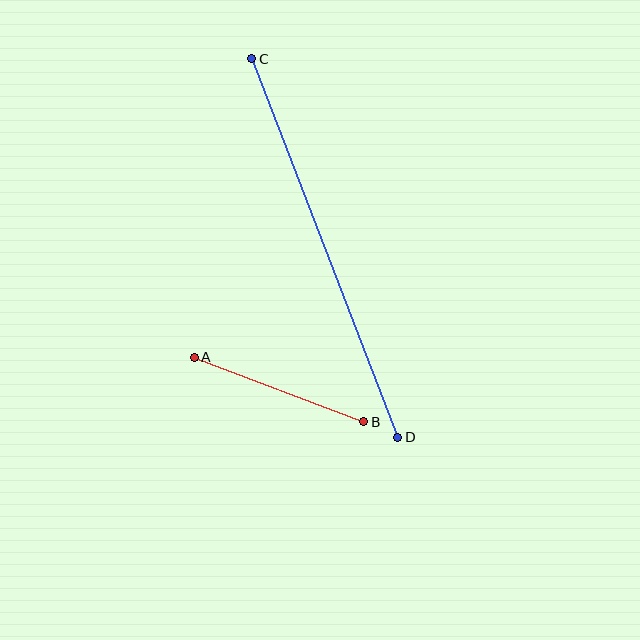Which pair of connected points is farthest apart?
Points C and D are farthest apart.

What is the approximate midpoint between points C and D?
The midpoint is at approximately (325, 248) pixels.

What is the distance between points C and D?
The distance is approximately 406 pixels.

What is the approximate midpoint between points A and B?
The midpoint is at approximately (279, 389) pixels.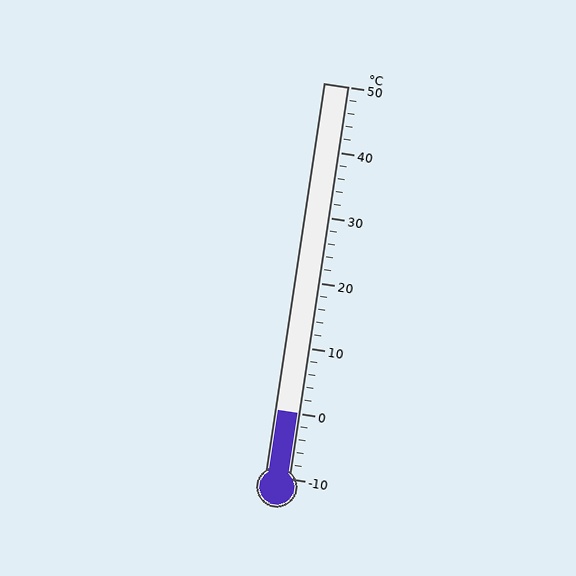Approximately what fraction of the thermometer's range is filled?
The thermometer is filled to approximately 15% of its range.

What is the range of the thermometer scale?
The thermometer scale ranges from -10°C to 50°C.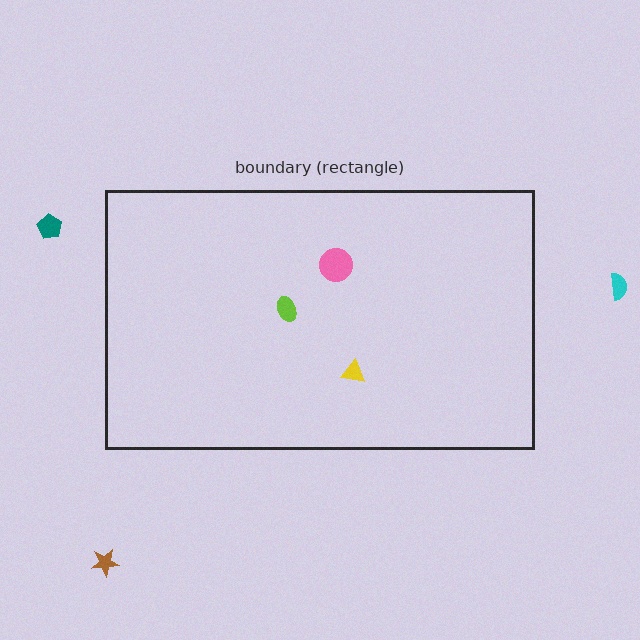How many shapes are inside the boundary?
3 inside, 3 outside.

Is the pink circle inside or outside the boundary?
Inside.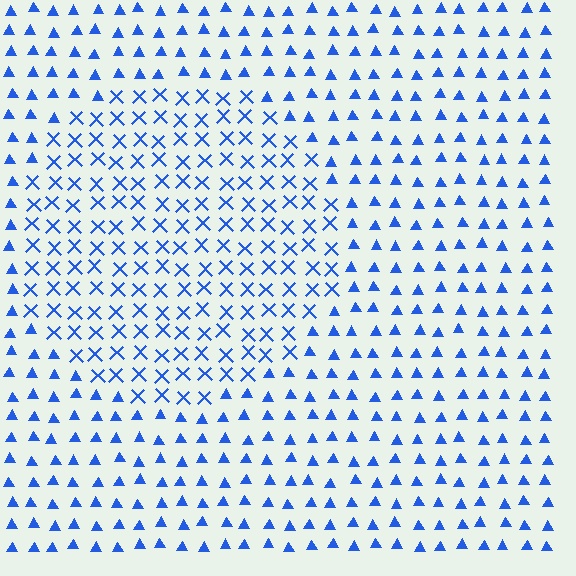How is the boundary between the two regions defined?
The boundary is defined by a change in element shape: X marks inside vs. triangles outside. All elements share the same color and spacing.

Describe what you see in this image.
The image is filled with small blue elements arranged in a uniform grid. A circle-shaped region contains X marks, while the surrounding area contains triangles. The boundary is defined purely by the change in element shape.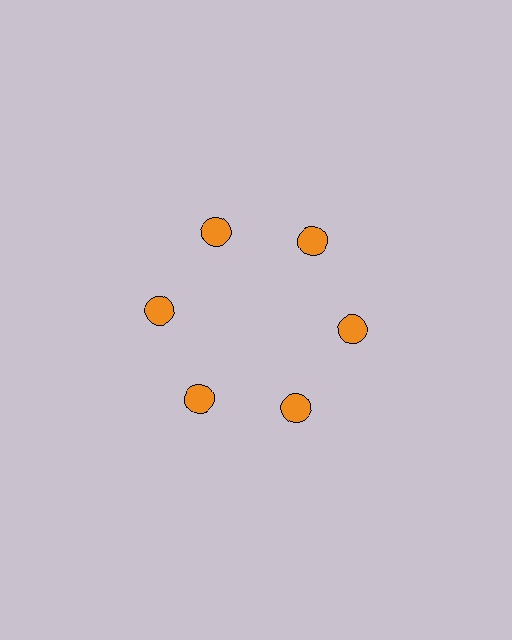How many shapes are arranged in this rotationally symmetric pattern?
There are 6 shapes, arranged in 6 groups of 1.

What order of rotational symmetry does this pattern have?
This pattern has 6-fold rotational symmetry.